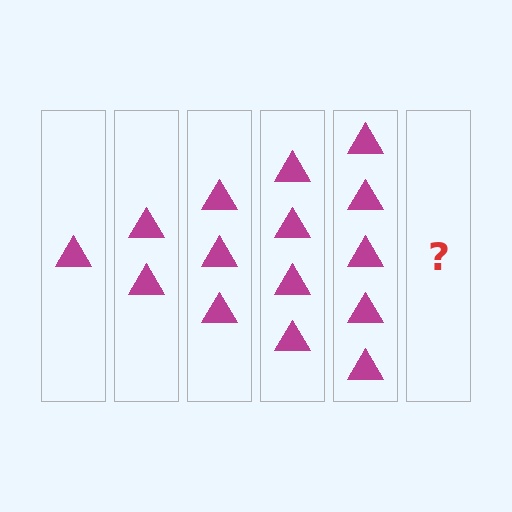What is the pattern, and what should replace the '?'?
The pattern is that each step adds one more triangle. The '?' should be 6 triangles.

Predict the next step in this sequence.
The next step is 6 triangles.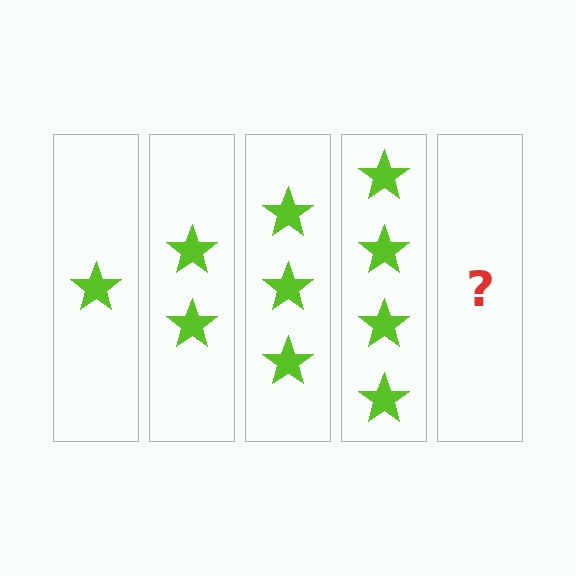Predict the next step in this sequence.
The next step is 5 stars.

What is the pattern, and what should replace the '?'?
The pattern is that each step adds one more star. The '?' should be 5 stars.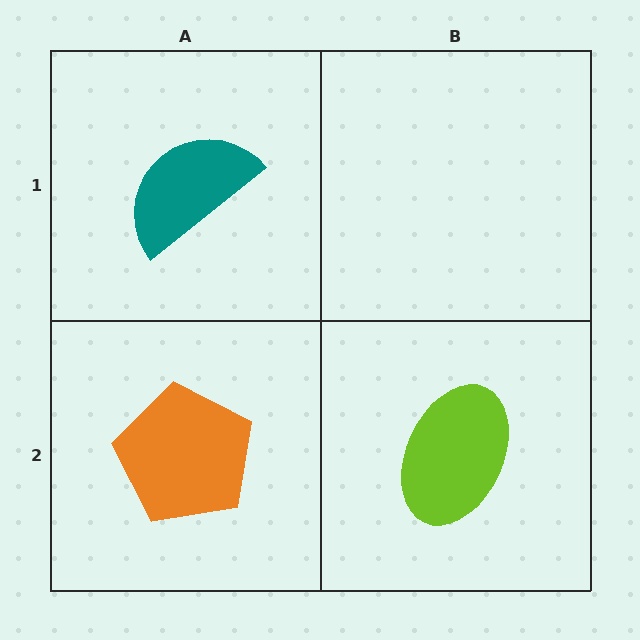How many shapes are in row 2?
2 shapes.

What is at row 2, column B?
A lime ellipse.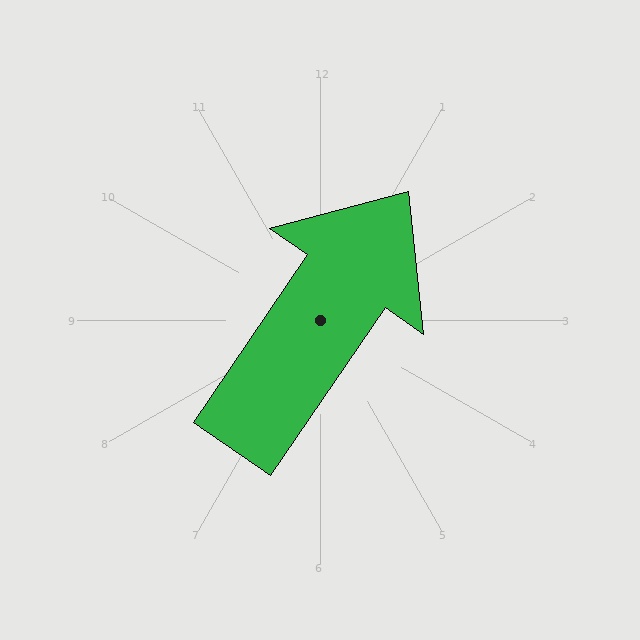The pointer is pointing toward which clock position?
Roughly 1 o'clock.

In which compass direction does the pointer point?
Northeast.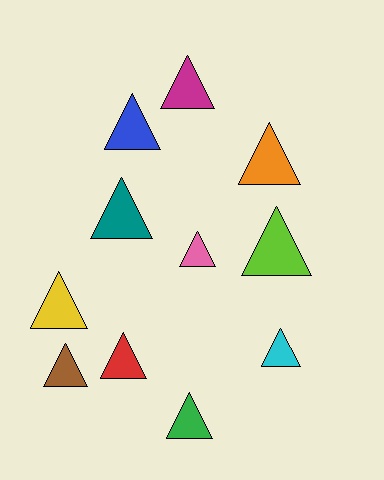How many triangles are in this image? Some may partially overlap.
There are 11 triangles.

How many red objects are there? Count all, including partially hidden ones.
There is 1 red object.